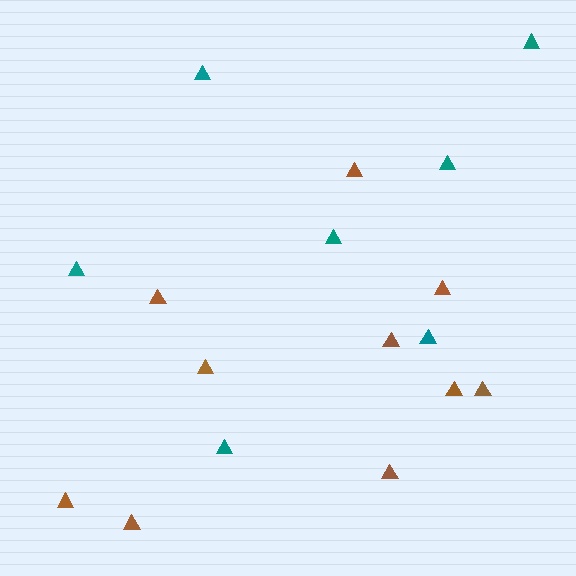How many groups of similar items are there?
There are 2 groups: one group of brown triangles (10) and one group of teal triangles (7).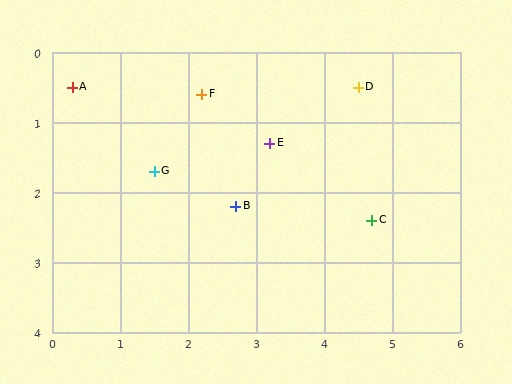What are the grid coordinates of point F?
Point F is at approximately (2.2, 0.6).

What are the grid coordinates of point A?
Point A is at approximately (0.3, 0.5).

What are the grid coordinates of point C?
Point C is at approximately (4.7, 2.4).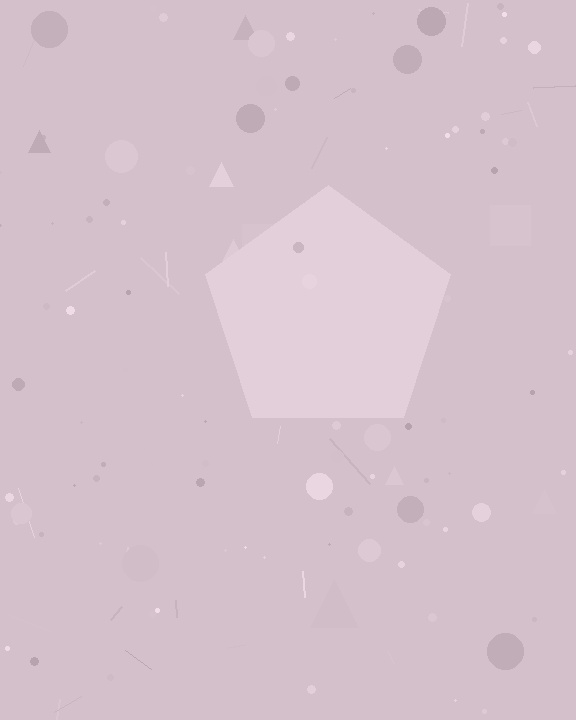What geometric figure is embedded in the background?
A pentagon is embedded in the background.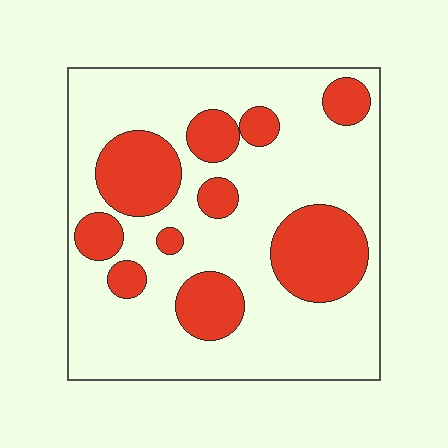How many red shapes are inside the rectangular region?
10.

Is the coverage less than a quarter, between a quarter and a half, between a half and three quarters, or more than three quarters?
Between a quarter and a half.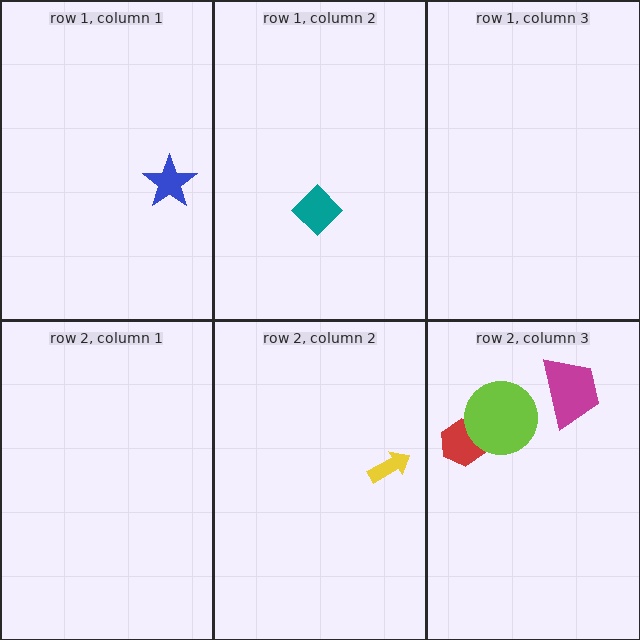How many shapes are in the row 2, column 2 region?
1.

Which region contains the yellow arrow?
The row 2, column 2 region.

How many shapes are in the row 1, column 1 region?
1.